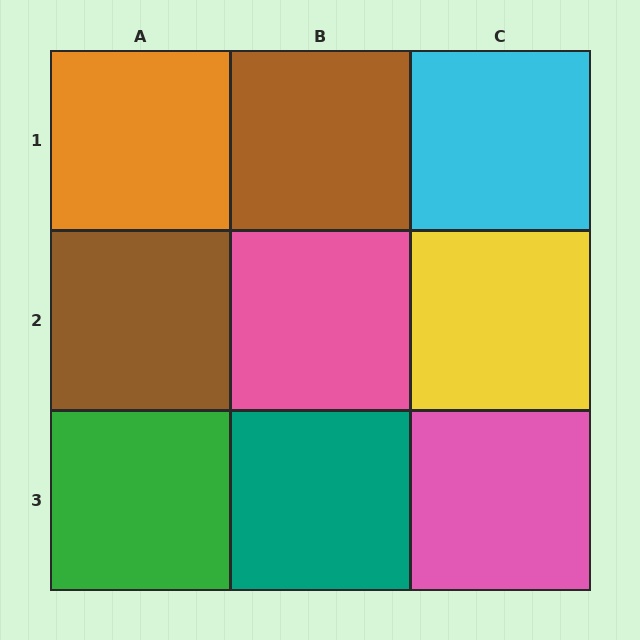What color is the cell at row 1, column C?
Cyan.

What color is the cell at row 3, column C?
Pink.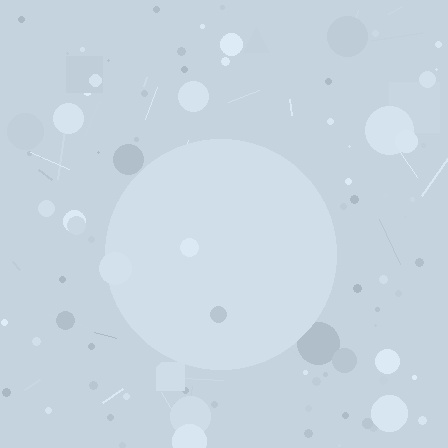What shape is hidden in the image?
A circle is hidden in the image.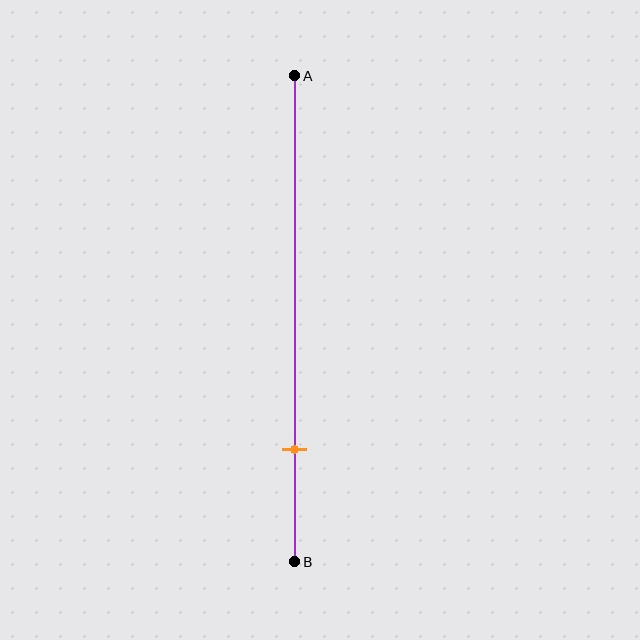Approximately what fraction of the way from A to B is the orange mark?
The orange mark is approximately 75% of the way from A to B.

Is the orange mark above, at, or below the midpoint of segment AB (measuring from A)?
The orange mark is below the midpoint of segment AB.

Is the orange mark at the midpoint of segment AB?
No, the mark is at about 75% from A, not at the 50% midpoint.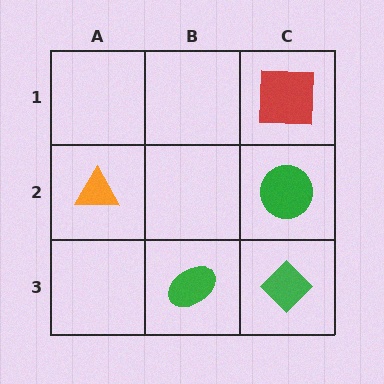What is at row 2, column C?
A green circle.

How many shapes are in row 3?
2 shapes.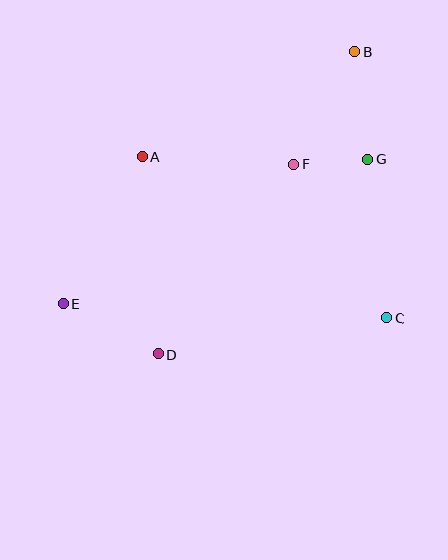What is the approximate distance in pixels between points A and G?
The distance between A and G is approximately 225 pixels.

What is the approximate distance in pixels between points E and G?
The distance between E and G is approximately 337 pixels.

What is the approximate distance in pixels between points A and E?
The distance between A and E is approximately 166 pixels.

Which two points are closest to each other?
Points F and G are closest to each other.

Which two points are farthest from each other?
Points B and E are farthest from each other.